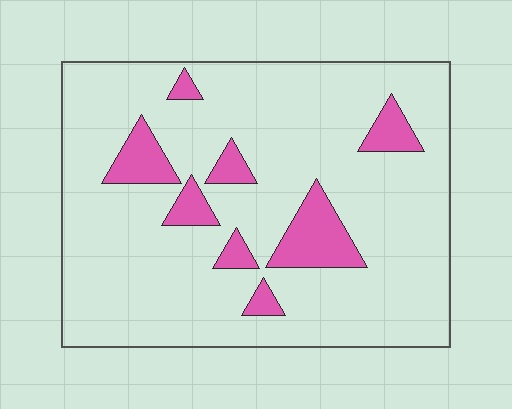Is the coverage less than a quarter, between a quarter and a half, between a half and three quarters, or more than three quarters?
Less than a quarter.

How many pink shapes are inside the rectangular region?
8.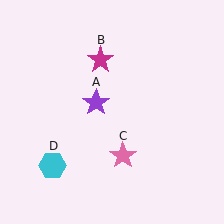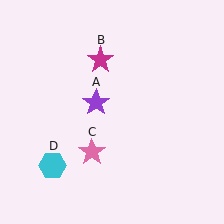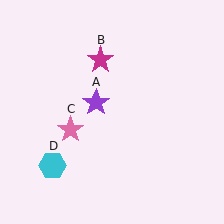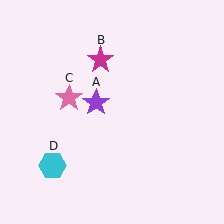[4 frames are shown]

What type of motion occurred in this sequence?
The pink star (object C) rotated clockwise around the center of the scene.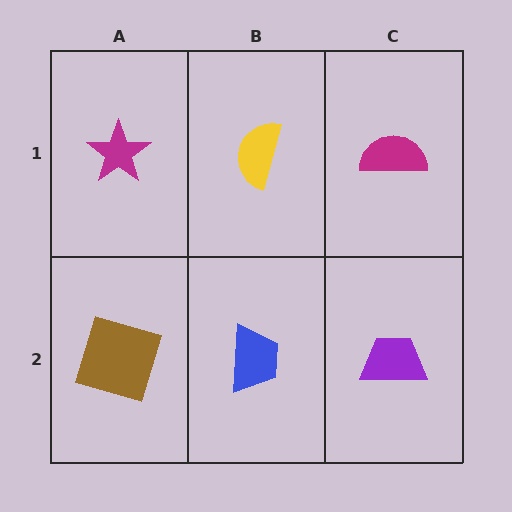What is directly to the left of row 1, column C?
A yellow semicircle.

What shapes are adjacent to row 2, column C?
A magenta semicircle (row 1, column C), a blue trapezoid (row 2, column B).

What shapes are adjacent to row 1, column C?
A purple trapezoid (row 2, column C), a yellow semicircle (row 1, column B).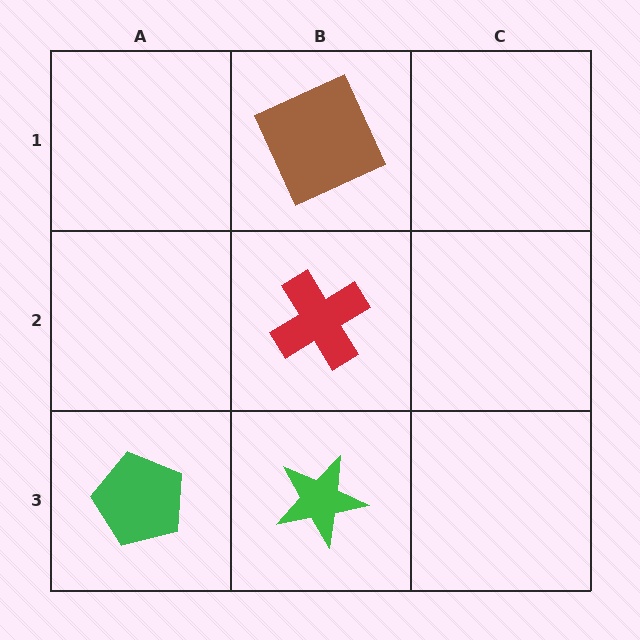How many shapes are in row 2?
1 shape.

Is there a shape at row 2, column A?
No, that cell is empty.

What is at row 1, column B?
A brown square.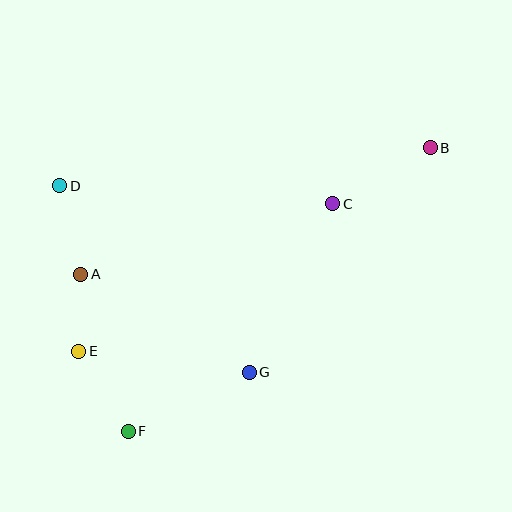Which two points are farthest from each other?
Points B and F are farthest from each other.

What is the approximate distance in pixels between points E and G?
The distance between E and G is approximately 172 pixels.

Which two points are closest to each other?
Points A and E are closest to each other.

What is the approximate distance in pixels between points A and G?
The distance between A and G is approximately 195 pixels.